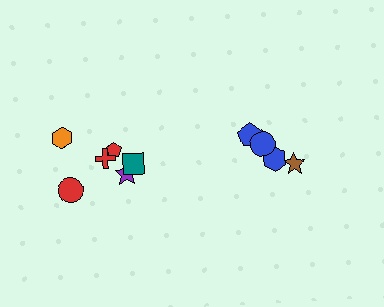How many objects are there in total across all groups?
There are 10 objects.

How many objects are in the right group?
There are 4 objects.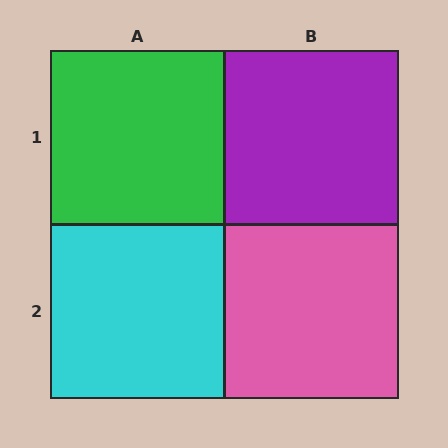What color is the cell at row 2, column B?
Pink.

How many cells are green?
1 cell is green.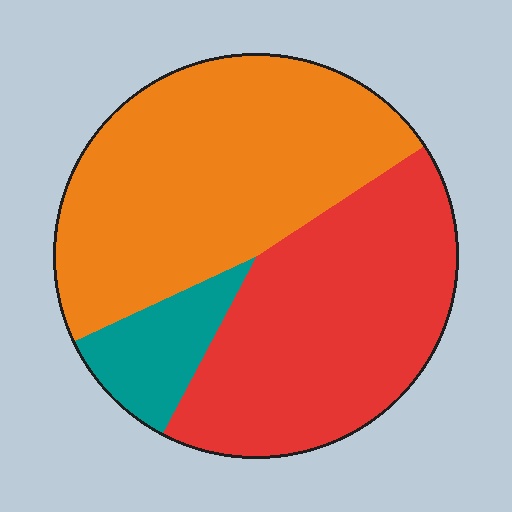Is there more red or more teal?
Red.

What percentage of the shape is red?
Red takes up between a quarter and a half of the shape.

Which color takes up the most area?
Orange, at roughly 50%.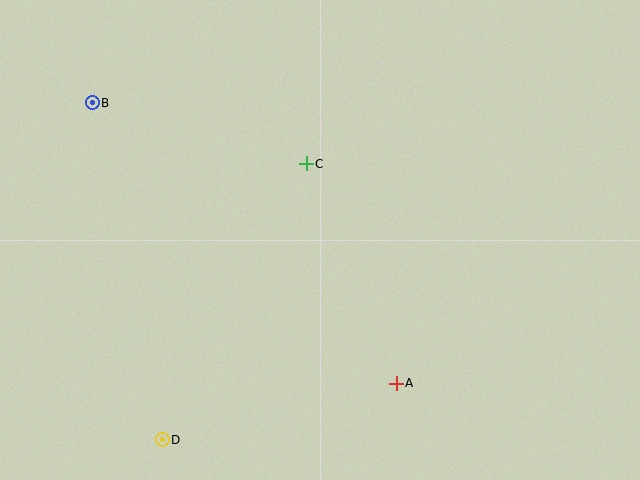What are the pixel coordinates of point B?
Point B is at (92, 103).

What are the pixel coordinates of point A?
Point A is at (396, 383).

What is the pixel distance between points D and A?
The distance between D and A is 241 pixels.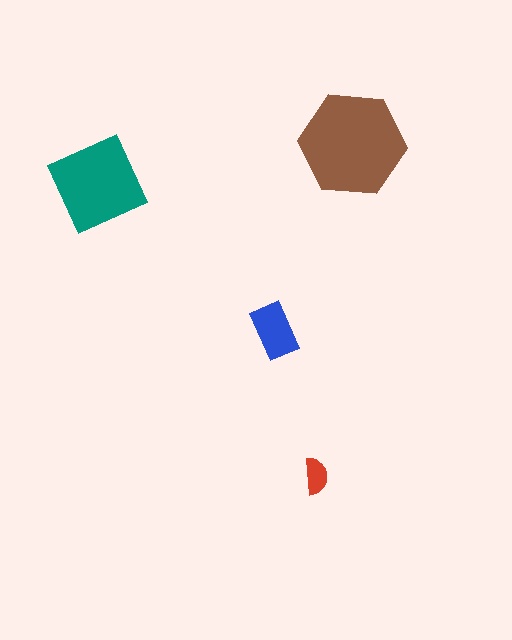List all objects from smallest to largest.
The red semicircle, the blue rectangle, the teal square, the brown hexagon.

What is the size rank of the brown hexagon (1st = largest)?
1st.